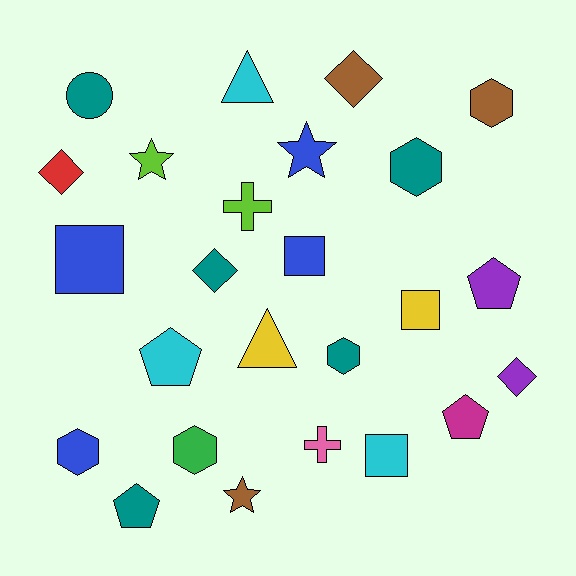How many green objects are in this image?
There is 1 green object.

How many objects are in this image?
There are 25 objects.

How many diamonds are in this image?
There are 4 diamonds.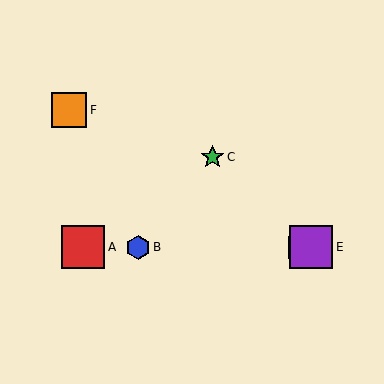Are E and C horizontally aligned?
No, E is at y≈247 and C is at y≈157.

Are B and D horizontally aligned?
Yes, both are at y≈247.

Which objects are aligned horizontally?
Objects A, B, D, E are aligned horizontally.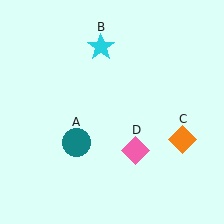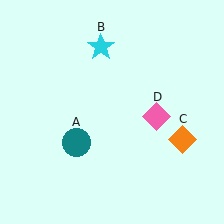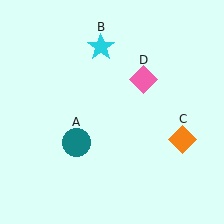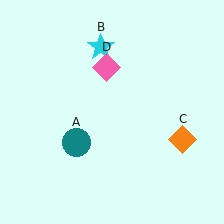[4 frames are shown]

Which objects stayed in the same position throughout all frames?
Teal circle (object A) and cyan star (object B) and orange diamond (object C) remained stationary.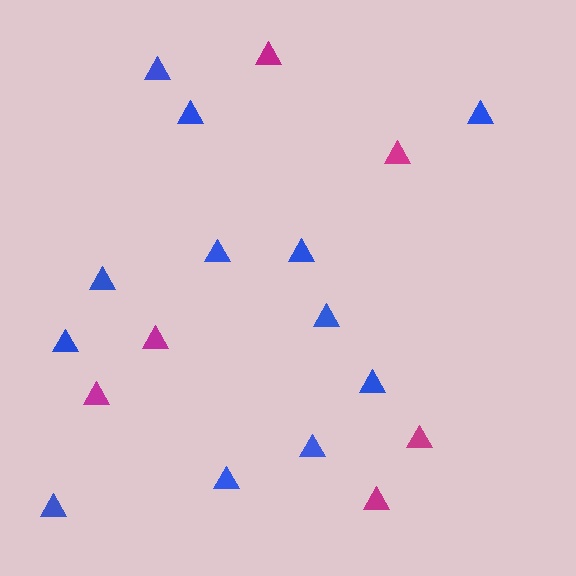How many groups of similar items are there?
There are 2 groups: one group of magenta triangles (6) and one group of blue triangles (12).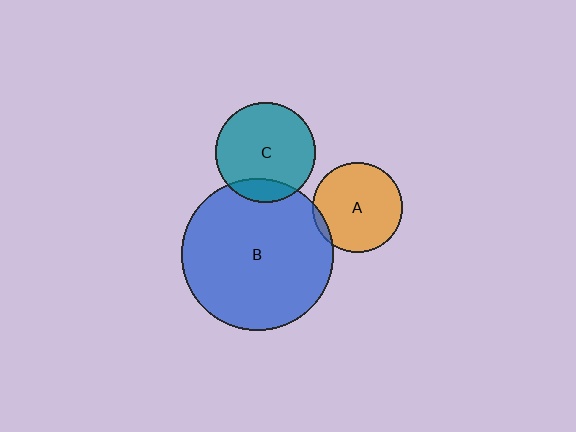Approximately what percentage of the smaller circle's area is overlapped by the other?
Approximately 5%.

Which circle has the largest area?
Circle B (blue).